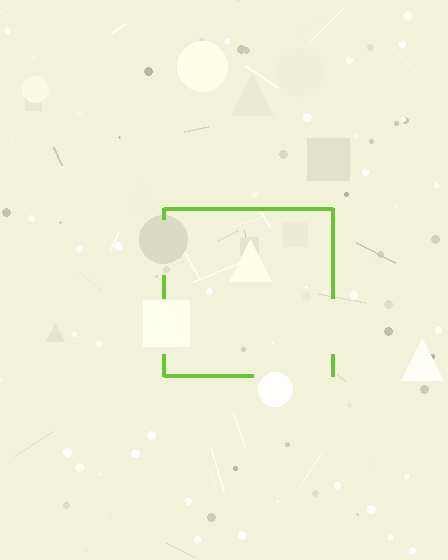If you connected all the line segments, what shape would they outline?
They would outline a square.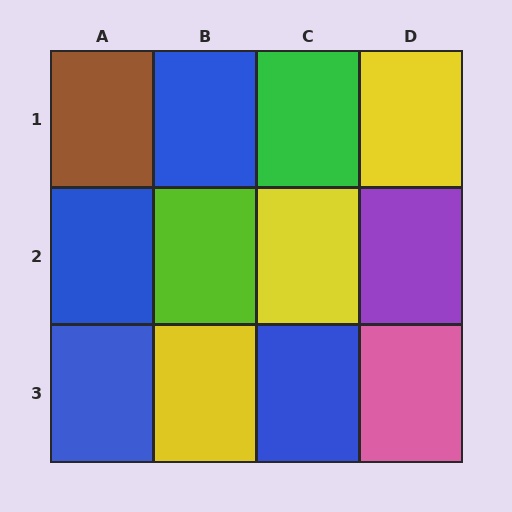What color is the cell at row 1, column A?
Brown.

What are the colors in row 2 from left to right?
Blue, lime, yellow, purple.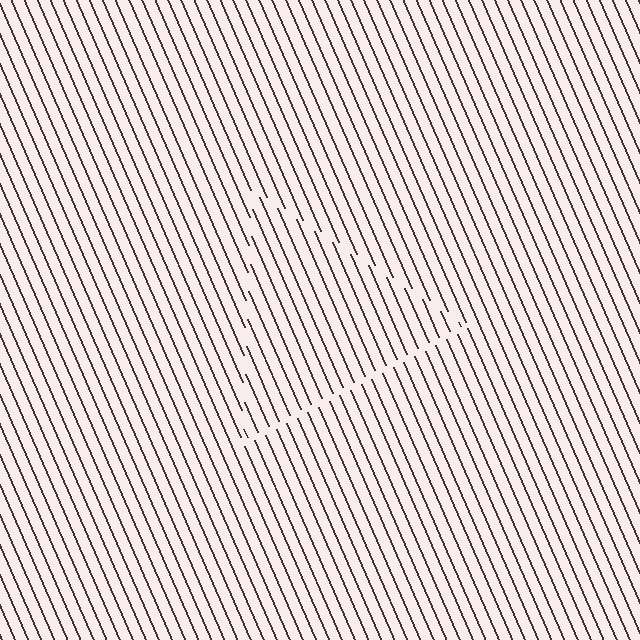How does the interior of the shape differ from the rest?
The interior of the shape contains the same grating, shifted by half a period — the contour is defined by the phase discontinuity where line-ends from the inner and outer gratings abut.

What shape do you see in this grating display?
An illusory triangle. The interior of the shape contains the same grating, shifted by half a period — the contour is defined by the phase discontinuity where line-ends from the inner and outer gratings abut.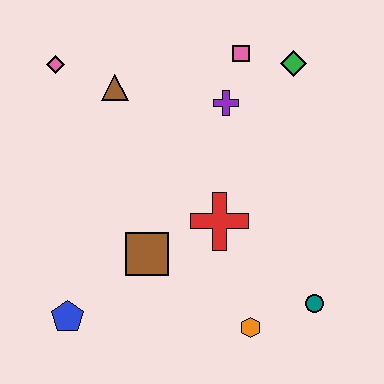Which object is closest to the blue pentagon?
The brown square is closest to the blue pentagon.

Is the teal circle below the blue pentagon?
No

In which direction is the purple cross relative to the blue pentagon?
The purple cross is above the blue pentagon.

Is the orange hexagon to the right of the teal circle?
No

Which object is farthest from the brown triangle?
The teal circle is farthest from the brown triangle.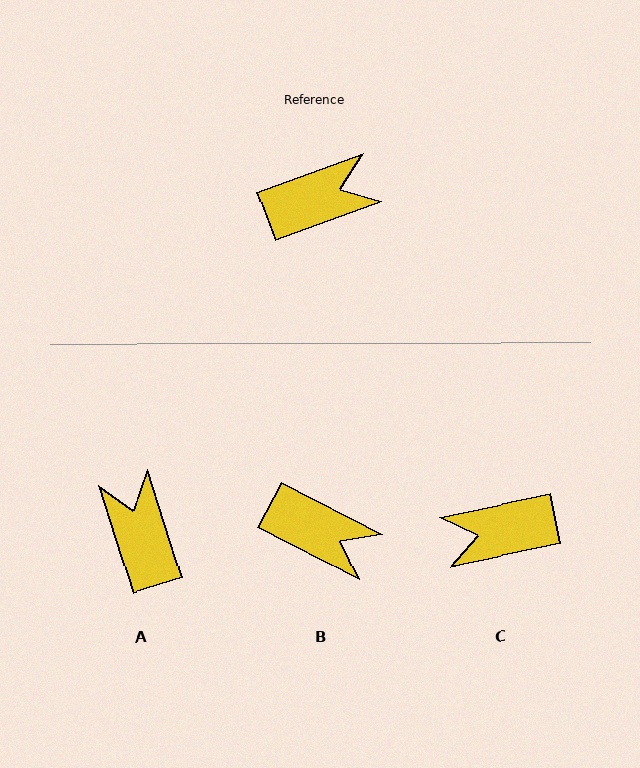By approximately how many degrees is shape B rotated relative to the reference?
Approximately 47 degrees clockwise.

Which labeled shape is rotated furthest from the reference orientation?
C, about 171 degrees away.